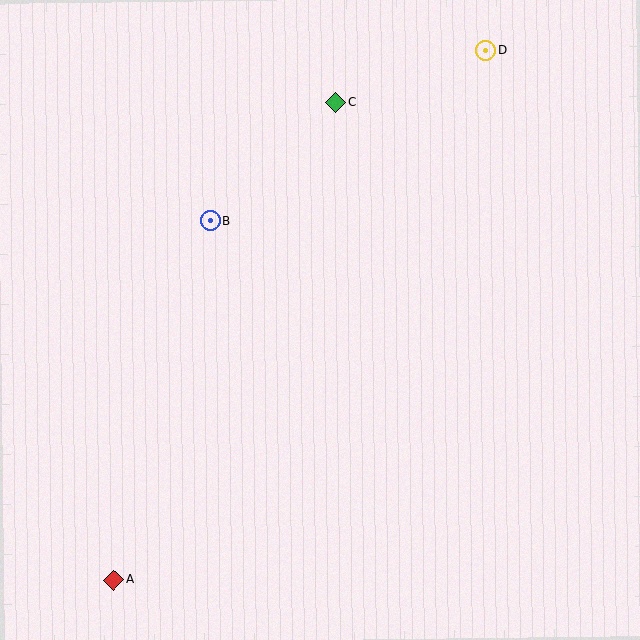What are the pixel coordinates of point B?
Point B is at (210, 221).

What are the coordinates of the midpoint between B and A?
The midpoint between B and A is at (162, 401).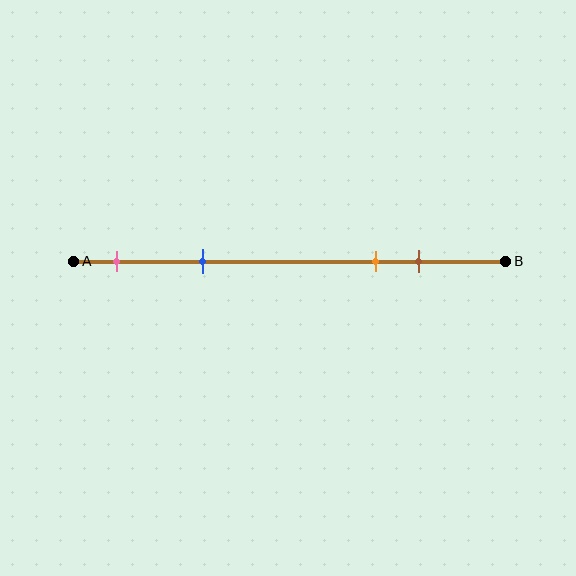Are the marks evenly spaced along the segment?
No, the marks are not evenly spaced.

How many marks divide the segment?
There are 4 marks dividing the segment.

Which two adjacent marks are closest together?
The orange and brown marks are the closest adjacent pair.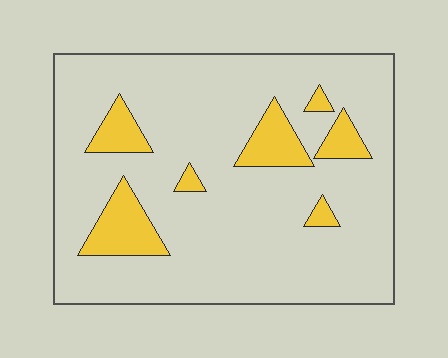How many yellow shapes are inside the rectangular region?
7.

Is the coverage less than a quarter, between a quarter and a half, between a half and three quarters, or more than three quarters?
Less than a quarter.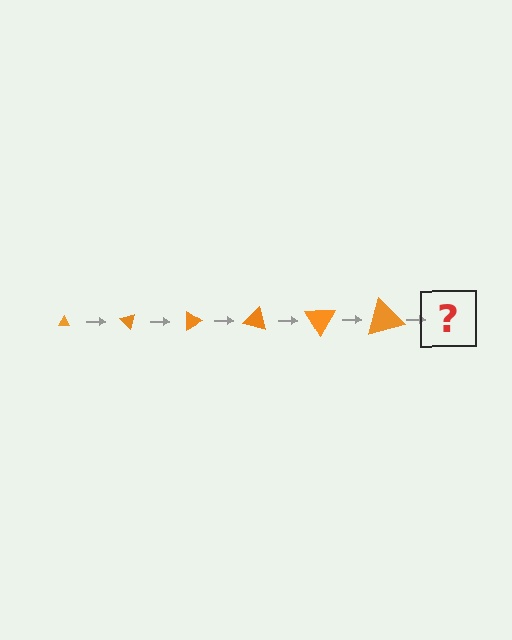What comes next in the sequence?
The next element should be a triangle, larger than the previous one and rotated 270 degrees from the start.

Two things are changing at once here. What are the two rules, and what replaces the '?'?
The two rules are that the triangle grows larger each step and it rotates 45 degrees each step. The '?' should be a triangle, larger than the previous one and rotated 270 degrees from the start.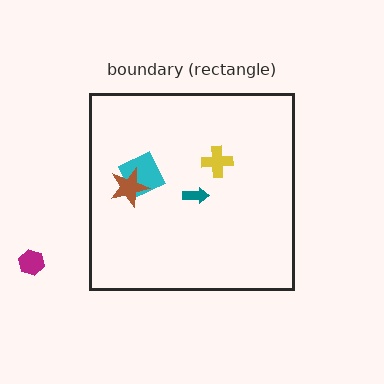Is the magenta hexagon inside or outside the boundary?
Outside.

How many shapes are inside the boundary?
4 inside, 1 outside.